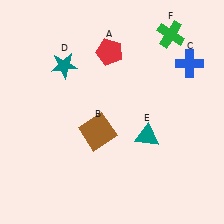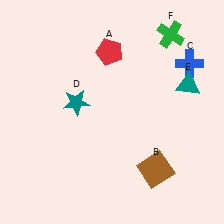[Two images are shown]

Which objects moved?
The objects that moved are: the brown square (B), the teal star (D), the teal triangle (E).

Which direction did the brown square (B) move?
The brown square (B) moved right.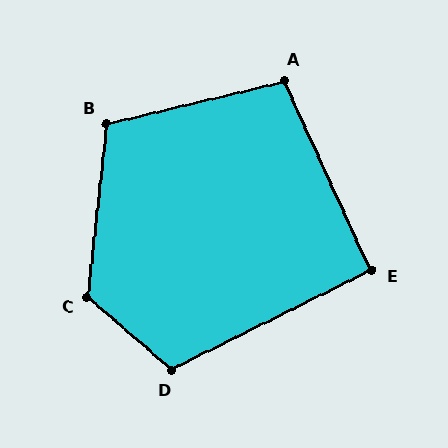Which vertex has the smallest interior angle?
E, at approximately 92 degrees.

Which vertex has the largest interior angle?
C, at approximately 125 degrees.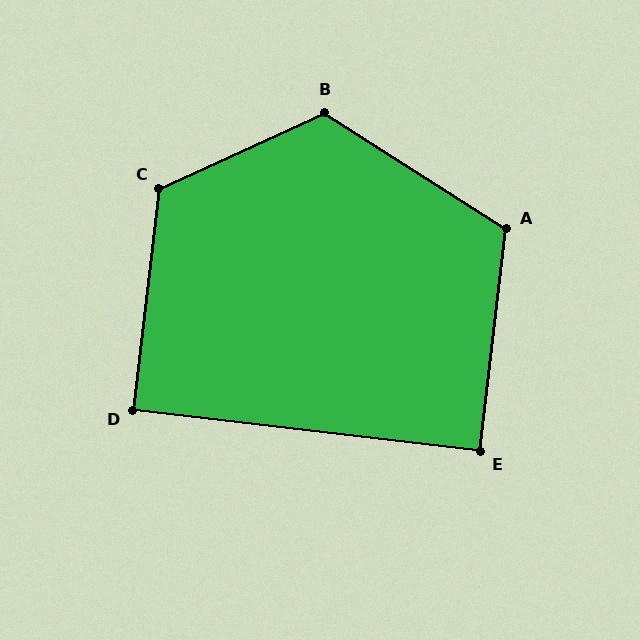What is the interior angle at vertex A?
Approximately 116 degrees (obtuse).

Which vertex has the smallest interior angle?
E, at approximately 90 degrees.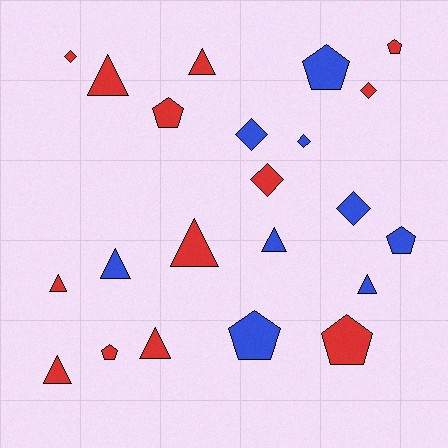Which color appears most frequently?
Red, with 13 objects.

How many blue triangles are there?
There are 3 blue triangles.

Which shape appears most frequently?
Triangle, with 9 objects.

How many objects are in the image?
There are 22 objects.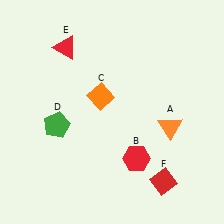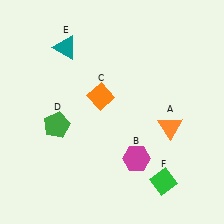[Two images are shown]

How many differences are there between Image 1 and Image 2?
There are 3 differences between the two images.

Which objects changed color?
B changed from red to magenta. E changed from red to teal. F changed from red to green.